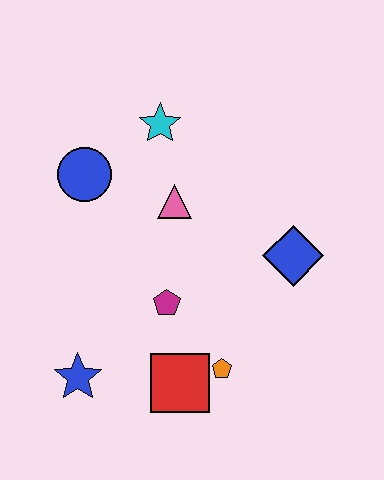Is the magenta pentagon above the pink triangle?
No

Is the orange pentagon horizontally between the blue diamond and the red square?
Yes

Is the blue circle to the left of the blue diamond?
Yes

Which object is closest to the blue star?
The red square is closest to the blue star.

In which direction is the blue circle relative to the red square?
The blue circle is above the red square.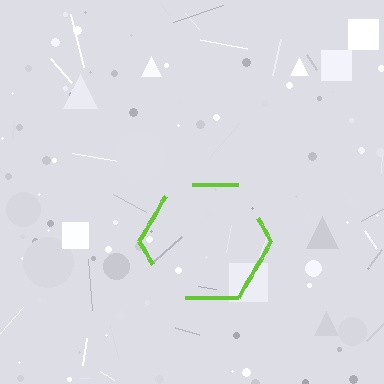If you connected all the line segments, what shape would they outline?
They would outline a hexagon.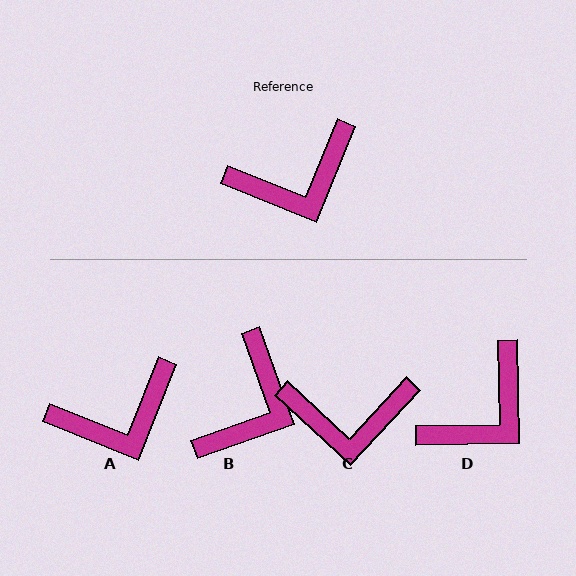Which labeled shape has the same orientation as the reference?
A.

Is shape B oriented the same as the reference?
No, it is off by about 42 degrees.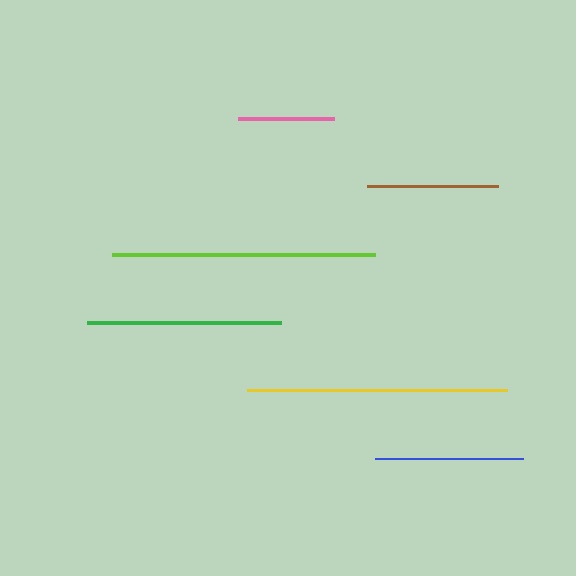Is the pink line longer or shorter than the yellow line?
The yellow line is longer than the pink line.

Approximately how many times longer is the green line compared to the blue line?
The green line is approximately 1.3 times the length of the blue line.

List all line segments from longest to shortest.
From longest to shortest: lime, yellow, green, blue, brown, pink.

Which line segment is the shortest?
The pink line is the shortest at approximately 97 pixels.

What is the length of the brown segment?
The brown segment is approximately 131 pixels long.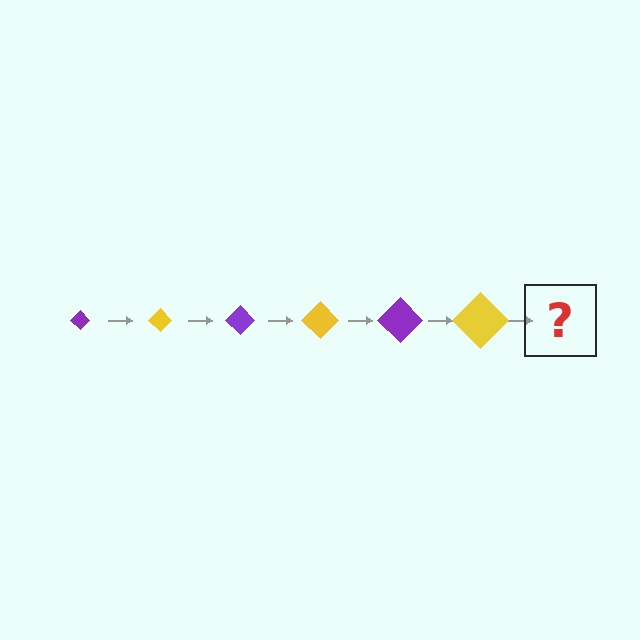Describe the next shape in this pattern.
It should be a purple diamond, larger than the previous one.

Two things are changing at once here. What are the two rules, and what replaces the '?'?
The two rules are that the diamond grows larger each step and the color cycles through purple and yellow. The '?' should be a purple diamond, larger than the previous one.